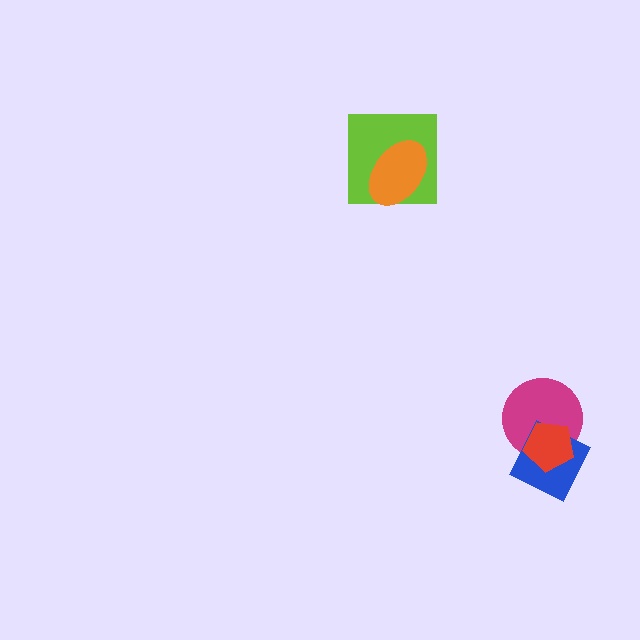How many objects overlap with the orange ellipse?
1 object overlaps with the orange ellipse.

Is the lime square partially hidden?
Yes, it is partially covered by another shape.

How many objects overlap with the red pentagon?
2 objects overlap with the red pentagon.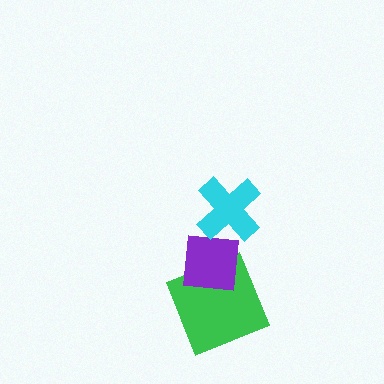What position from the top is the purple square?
The purple square is 2nd from the top.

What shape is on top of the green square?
The purple square is on top of the green square.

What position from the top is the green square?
The green square is 3rd from the top.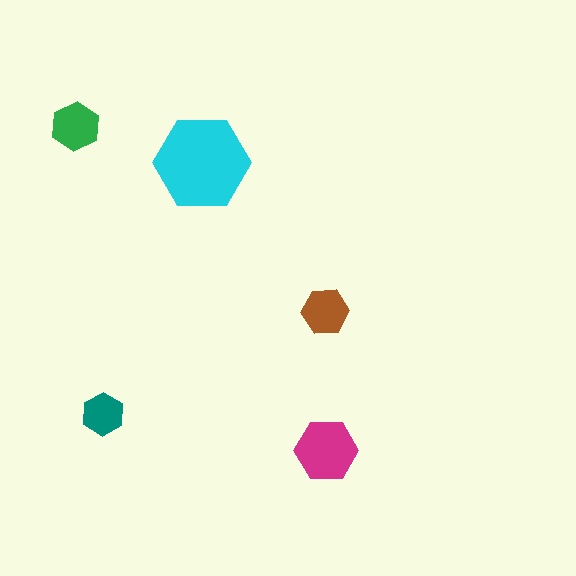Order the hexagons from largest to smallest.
the cyan one, the magenta one, the green one, the brown one, the teal one.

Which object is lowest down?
The magenta hexagon is bottommost.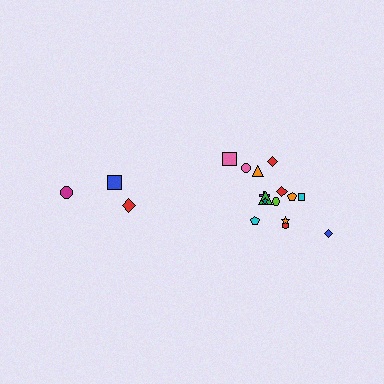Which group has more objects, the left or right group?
The right group.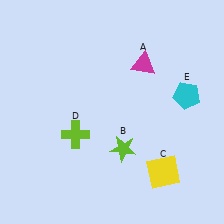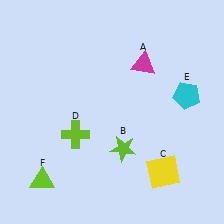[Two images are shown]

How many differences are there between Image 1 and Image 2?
There is 1 difference between the two images.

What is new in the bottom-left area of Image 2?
A lime triangle (F) was added in the bottom-left area of Image 2.